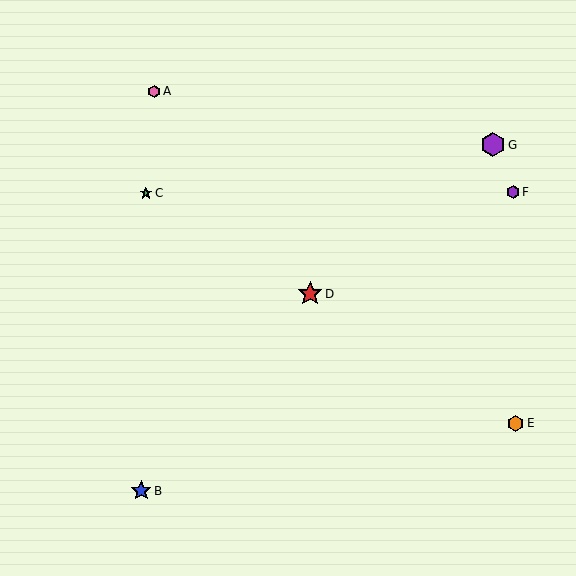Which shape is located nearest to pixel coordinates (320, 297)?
The red star (labeled D) at (310, 294) is nearest to that location.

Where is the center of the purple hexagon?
The center of the purple hexagon is at (513, 192).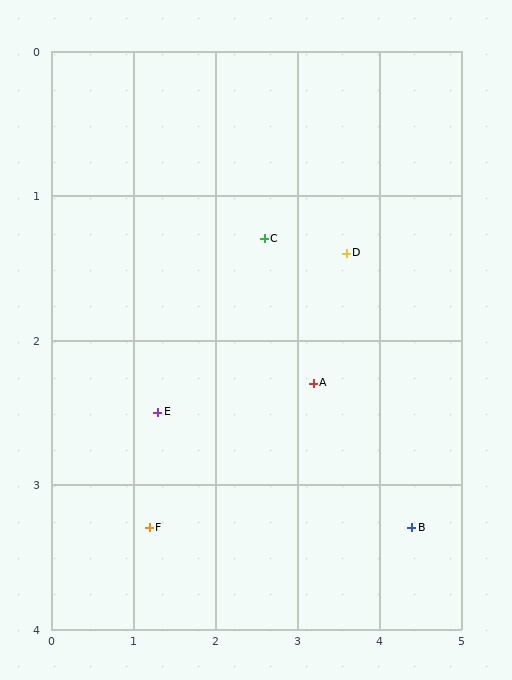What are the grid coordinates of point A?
Point A is at approximately (3.2, 2.3).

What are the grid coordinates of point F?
Point F is at approximately (1.2, 3.3).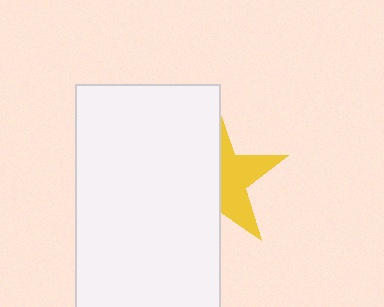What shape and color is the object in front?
The object in front is a white rectangle.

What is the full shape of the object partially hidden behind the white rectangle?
The partially hidden object is a yellow star.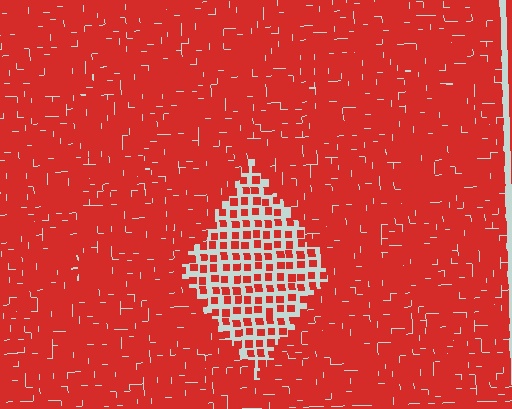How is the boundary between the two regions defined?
The boundary is defined by a change in element density (approximately 2.5x ratio). All elements are the same color, size, and shape.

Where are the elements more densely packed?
The elements are more densely packed outside the diamond boundary.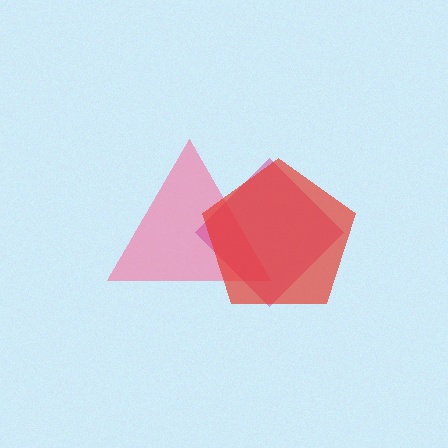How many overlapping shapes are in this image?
There are 3 overlapping shapes in the image.